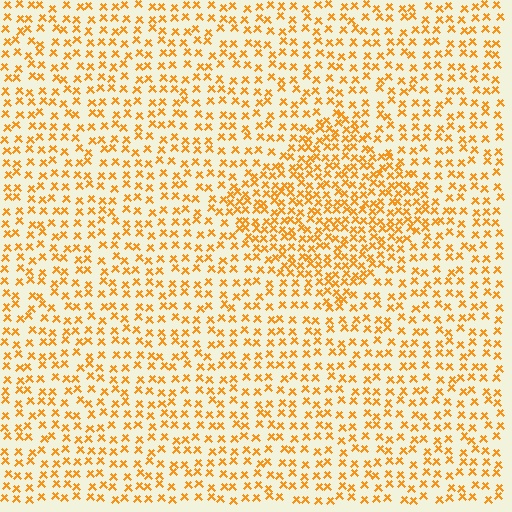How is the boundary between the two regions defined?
The boundary is defined by a change in element density (approximately 1.8x ratio). All elements are the same color, size, and shape.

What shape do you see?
I see a diamond.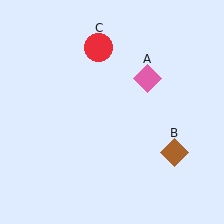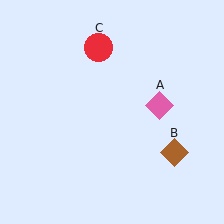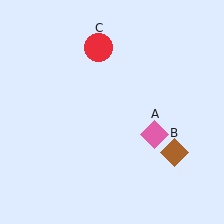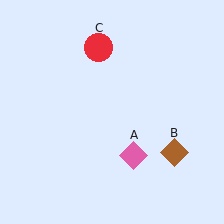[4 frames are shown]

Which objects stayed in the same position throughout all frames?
Brown diamond (object B) and red circle (object C) remained stationary.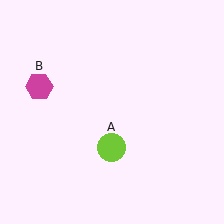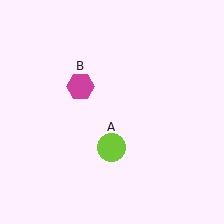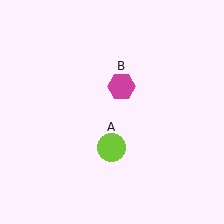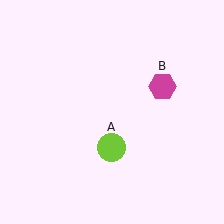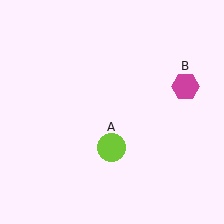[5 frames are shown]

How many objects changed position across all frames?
1 object changed position: magenta hexagon (object B).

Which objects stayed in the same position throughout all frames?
Lime circle (object A) remained stationary.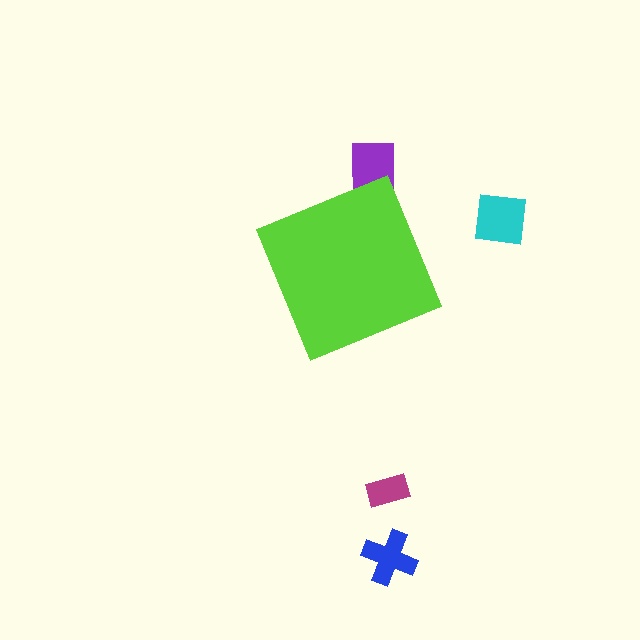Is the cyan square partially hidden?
No, the cyan square is fully visible.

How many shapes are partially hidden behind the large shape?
1 shape is partially hidden.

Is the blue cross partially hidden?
No, the blue cross is fully visible.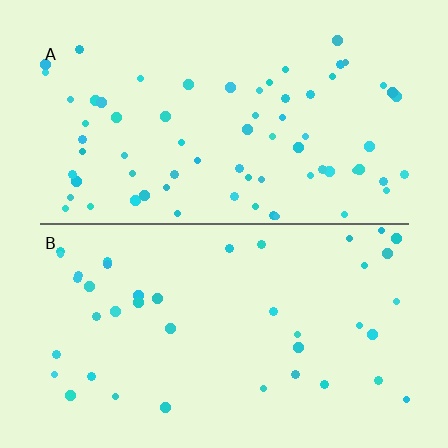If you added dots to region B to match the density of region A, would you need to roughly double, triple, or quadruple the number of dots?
Approximately double.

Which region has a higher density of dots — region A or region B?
A (the top).